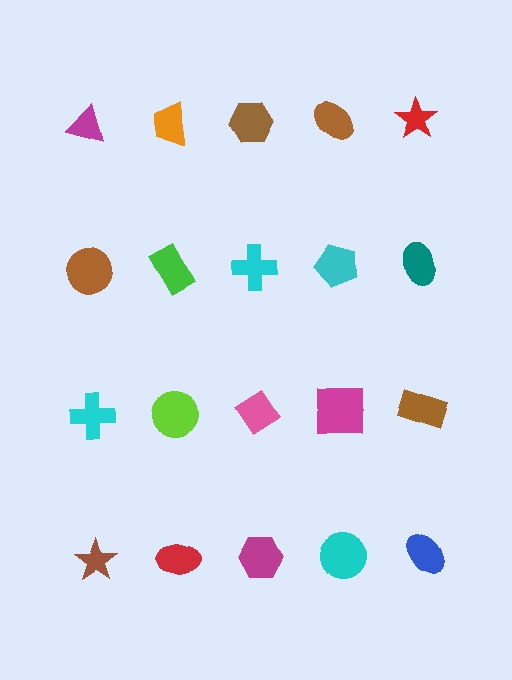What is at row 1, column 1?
A magenta triangle.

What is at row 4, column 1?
A brown star.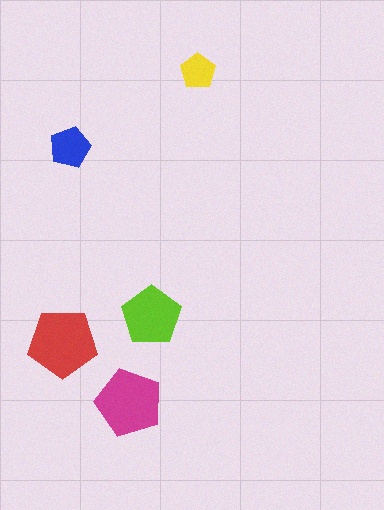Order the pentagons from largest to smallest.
the red one, the magenta one, the lime one, the blue one, the yellow one.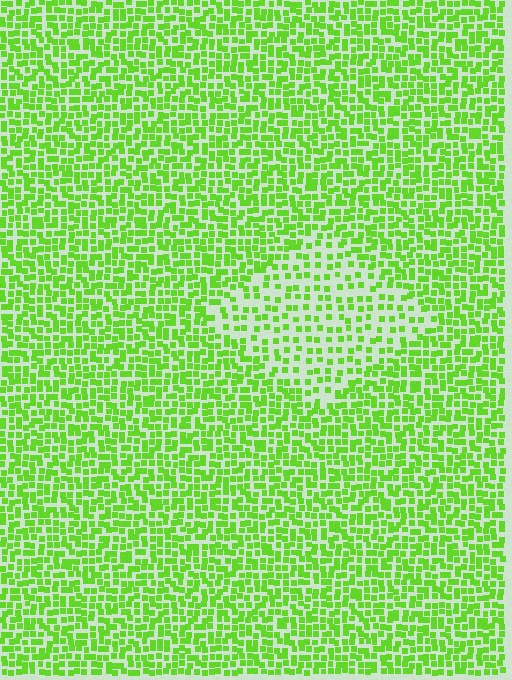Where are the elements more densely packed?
The elements are more densely packed outside the diamond boundary.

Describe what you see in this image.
The image contains small lime elements arranged at two different densities. A diamond-shaped region is visible where the elements are less densely packed than the surrounding area.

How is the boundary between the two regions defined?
The boundary is defined by a change in element density (approximately 2.0x ratio). All elements are the same color, size, and shape.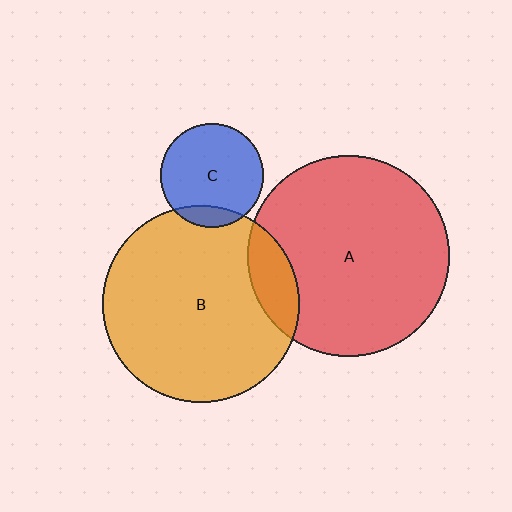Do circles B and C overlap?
Yes.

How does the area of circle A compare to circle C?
Approximately 3.8 times.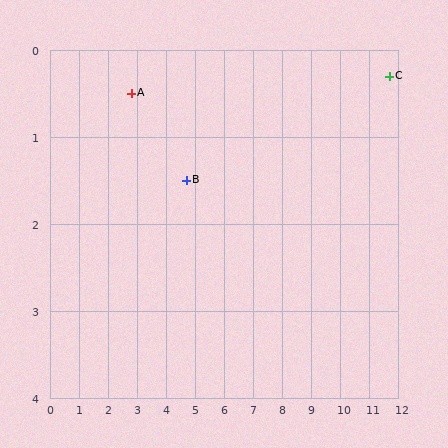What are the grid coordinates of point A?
Point A is at approximately (2.8, 0.5).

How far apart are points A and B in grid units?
Points A and B are about 2.1 grid units apart.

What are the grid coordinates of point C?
Point C is at approximately (11.7, 0.3).